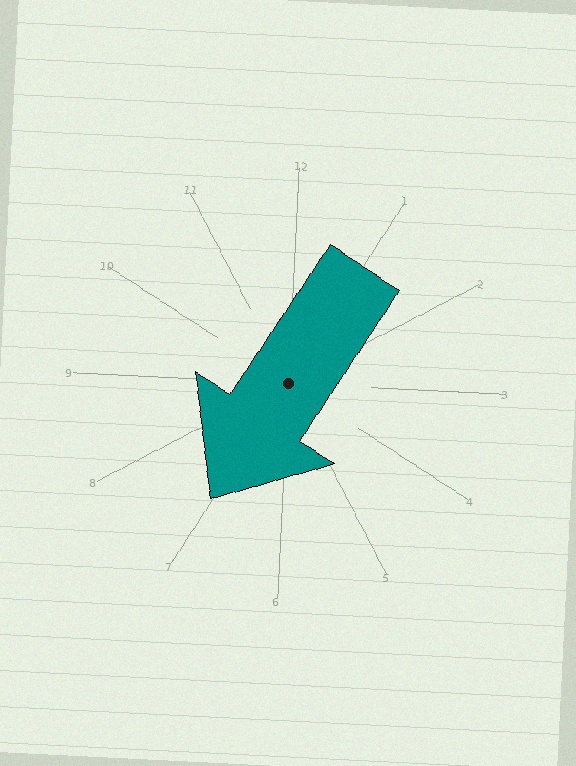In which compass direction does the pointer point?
Southwest.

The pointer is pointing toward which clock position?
Roughly 7 o'clock.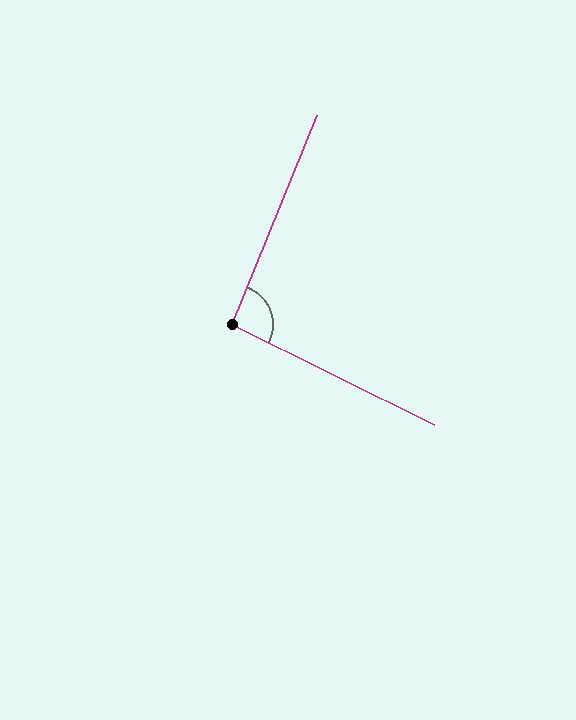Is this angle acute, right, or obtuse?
It is approximately a right angle.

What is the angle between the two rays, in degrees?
Approximately 94 degrees.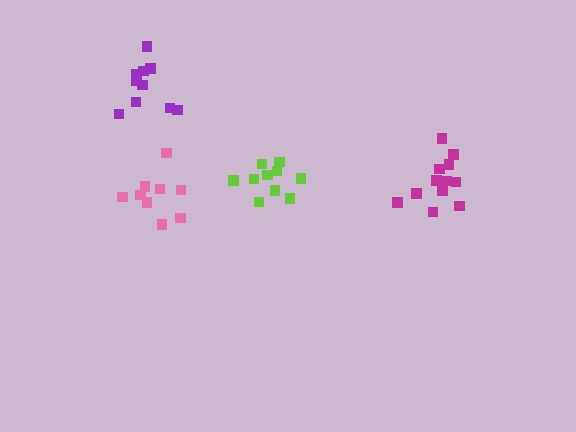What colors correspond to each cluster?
The clusters are colored: magenta, purple, pink, lime.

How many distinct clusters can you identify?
There are 4 distinct clusters.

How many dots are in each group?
Group 1: 12 dots, Group 2: 10 dots, Group 3: 9 dots, Group 4: 10 dots (41 total).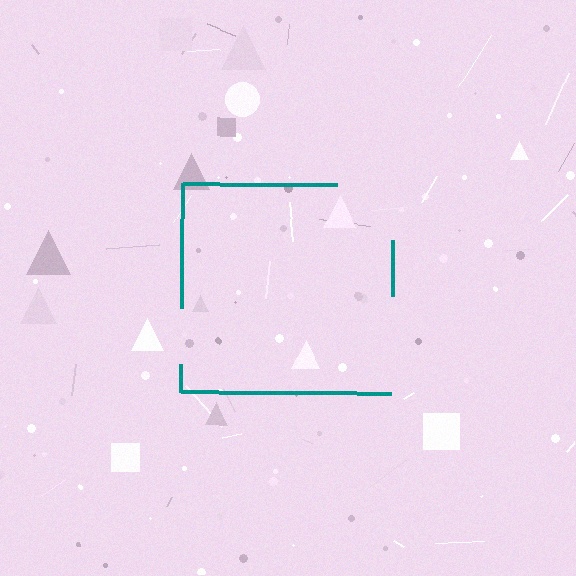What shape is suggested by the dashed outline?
The dashed outline suggests a square.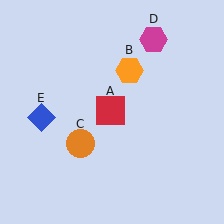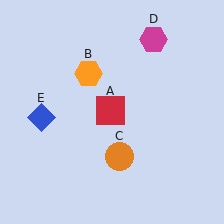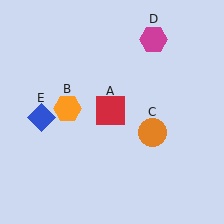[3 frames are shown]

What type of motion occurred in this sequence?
The orange hexagon (object B), orange circle (object C) rotated counterclockwise around the center of the scene.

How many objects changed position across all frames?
2 objects changed position: orange hexagon (object B), orange circle (object C).